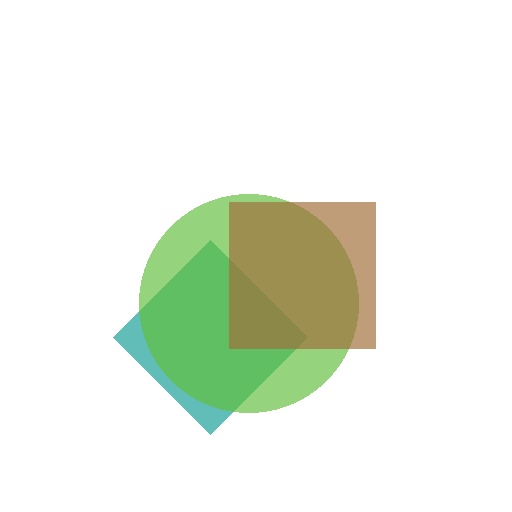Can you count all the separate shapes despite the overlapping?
Yes, there are 3 separate shapes.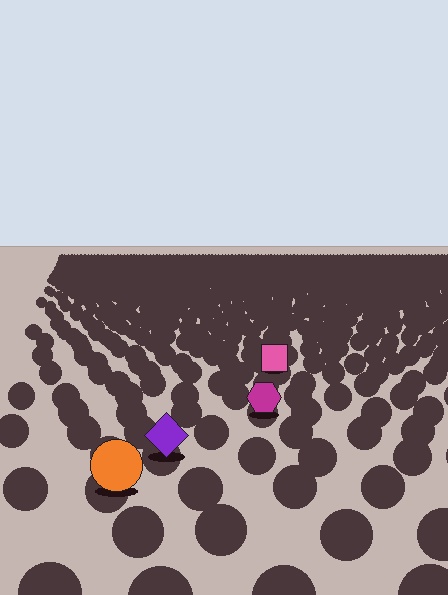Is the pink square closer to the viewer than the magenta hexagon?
No. The magenta hexagon is closer — you can tell from the texture gradient: the ground texture is coarser near it.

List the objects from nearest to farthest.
From nearest to farthest: the orange circle, the purple diamond, the magenta hexagon, the pink square.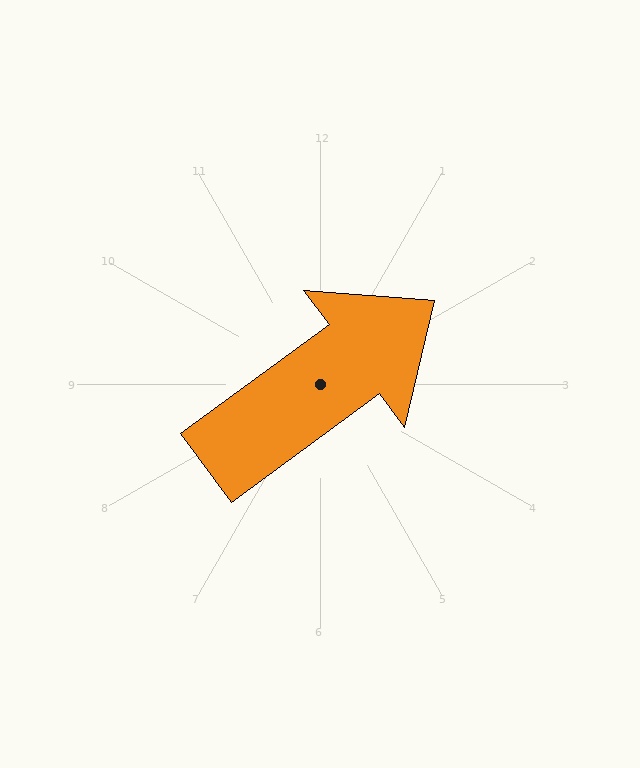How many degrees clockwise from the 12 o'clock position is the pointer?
Approximately 54 degrees.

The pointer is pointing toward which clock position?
Roughly 2 o'clock.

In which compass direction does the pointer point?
Northeast.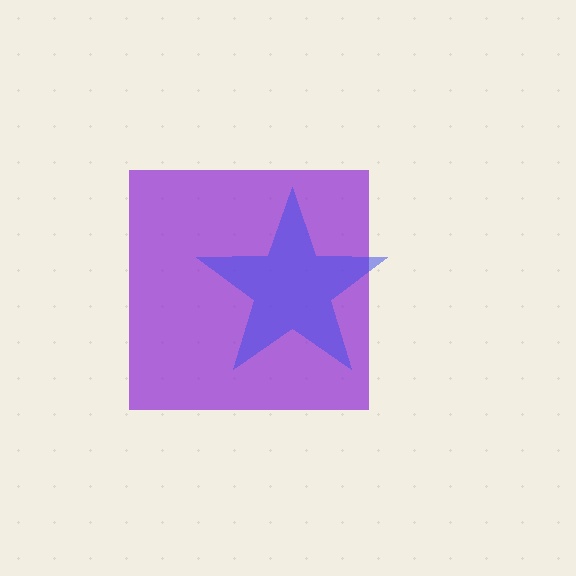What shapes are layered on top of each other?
The layered shapes are: a purple square, a blue star.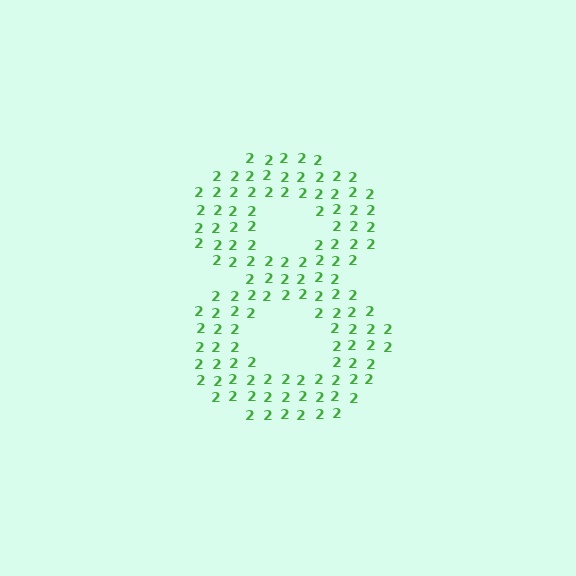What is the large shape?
The large shape is the digit 8.